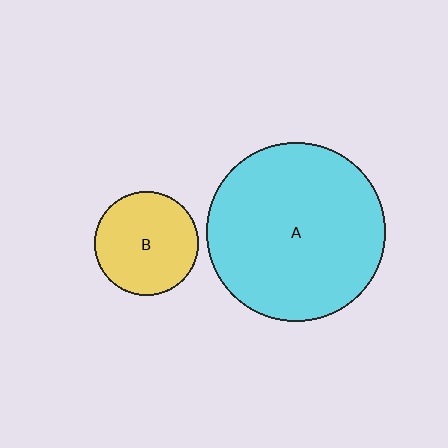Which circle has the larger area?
Circle A (cyan).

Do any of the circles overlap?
No, none of the circles overlap.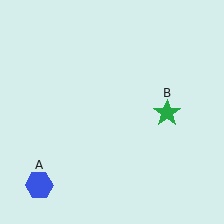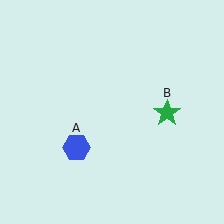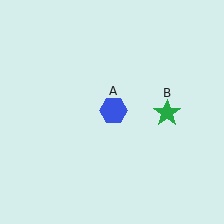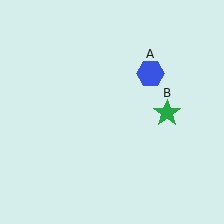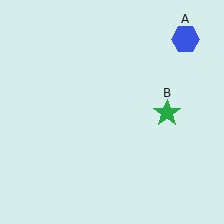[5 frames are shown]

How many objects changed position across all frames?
1 object changed position: blue hexagon (object A).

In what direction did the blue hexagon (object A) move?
The blue hexagon (object A) moved up and to the right.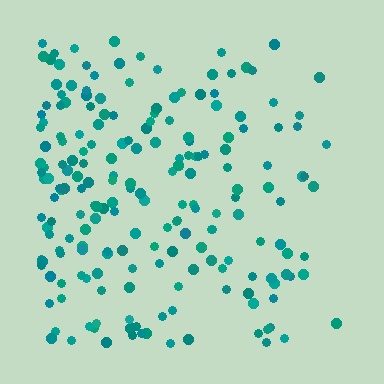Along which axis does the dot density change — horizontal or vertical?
Horizontal.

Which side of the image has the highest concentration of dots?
The left.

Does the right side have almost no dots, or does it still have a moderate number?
Still a moderate number, just noticeably fewer than the left.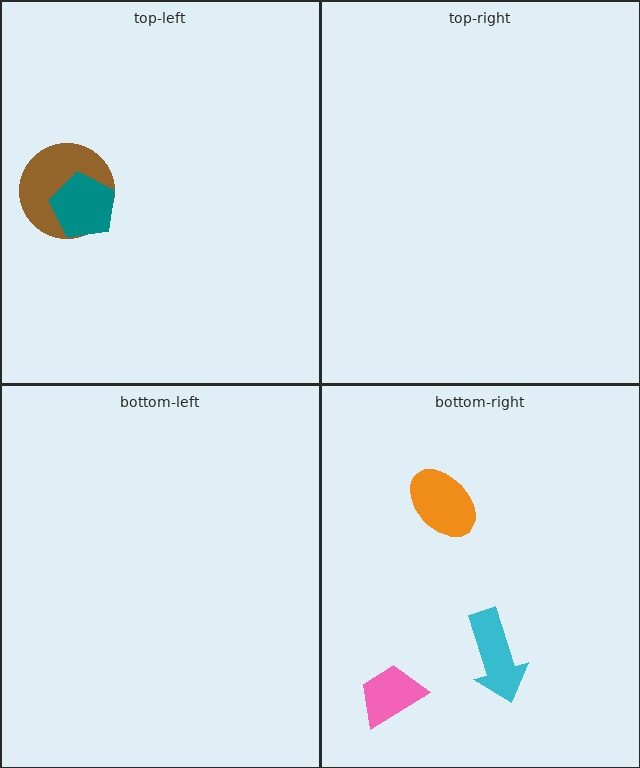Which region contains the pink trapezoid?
The bottom-right region.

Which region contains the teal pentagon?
The top-left region.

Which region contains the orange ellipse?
The bottom-right region.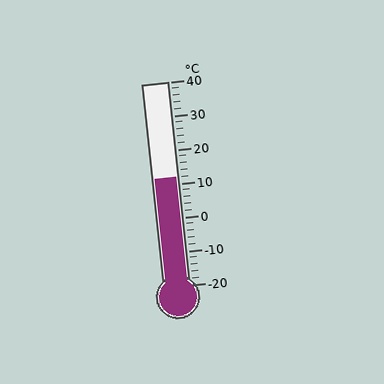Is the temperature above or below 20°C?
The temperature is below 20°C.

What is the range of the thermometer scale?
The thermometer scale ranges from -20°C to 40°C.